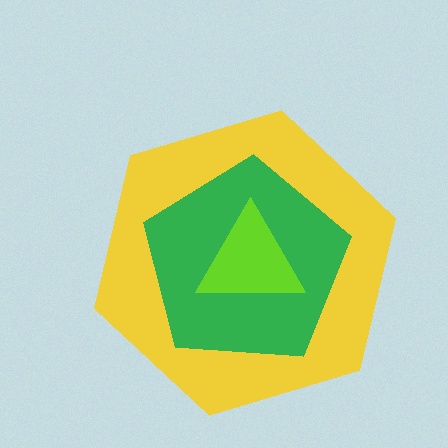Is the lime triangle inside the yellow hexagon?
Yes.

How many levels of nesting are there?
3.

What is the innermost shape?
The lime triangle.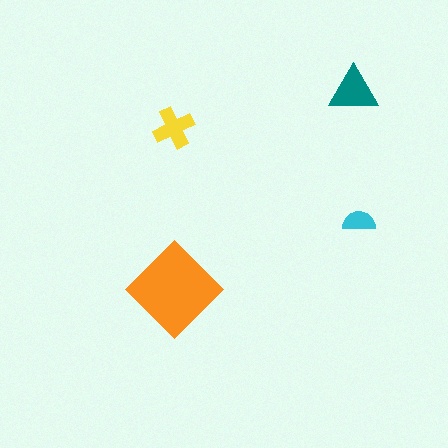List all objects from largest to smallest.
The orange diamond, the teal triangle, the yellow cross, the cyan semicircle.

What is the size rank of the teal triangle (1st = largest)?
2nd.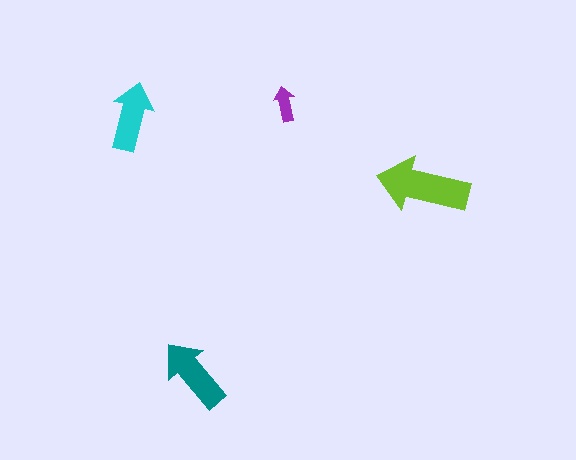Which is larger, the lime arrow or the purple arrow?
The lime one.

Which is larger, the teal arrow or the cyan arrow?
The teal one.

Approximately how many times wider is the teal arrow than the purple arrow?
About 2 times wider.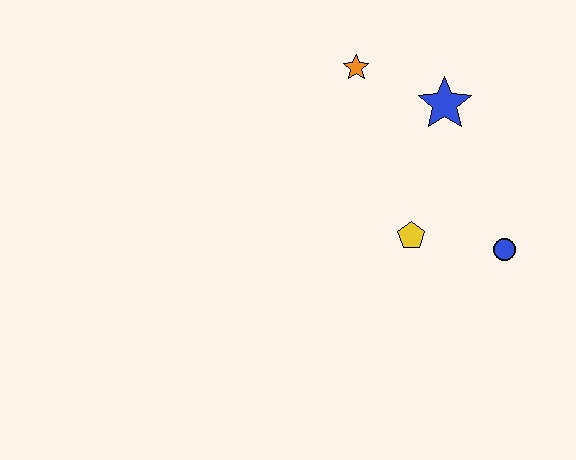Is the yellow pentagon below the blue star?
Yes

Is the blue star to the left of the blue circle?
Yes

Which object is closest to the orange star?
The blue star is closest to the orange star.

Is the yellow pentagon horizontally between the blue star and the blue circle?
No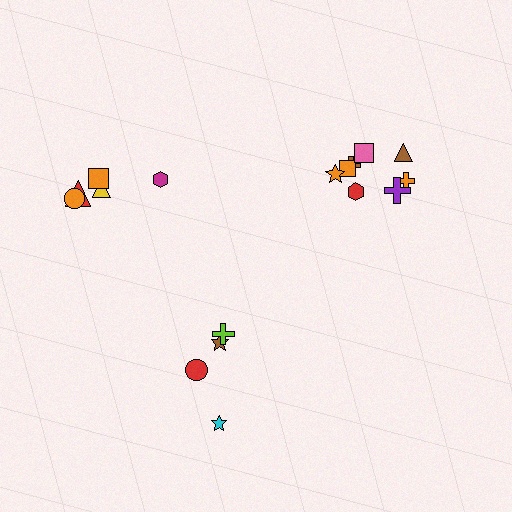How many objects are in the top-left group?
There are 5 objects.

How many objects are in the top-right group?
There are 8 objects.